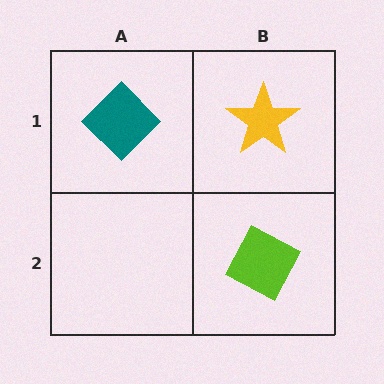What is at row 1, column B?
A yellow star.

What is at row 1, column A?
A teal diamond.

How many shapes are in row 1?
2 shapes.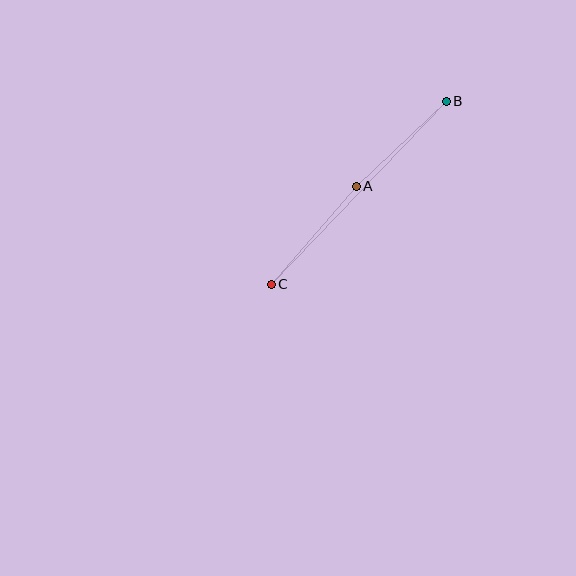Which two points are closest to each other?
Points A and B are closest to each other.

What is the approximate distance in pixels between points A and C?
The distance between A and C is approximately 130 pixels.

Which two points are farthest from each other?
Points B and C are farthest from each other.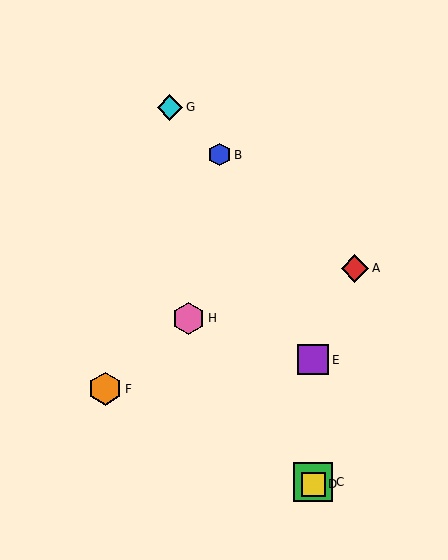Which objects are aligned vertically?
Objects C, D, E are aligned vertically.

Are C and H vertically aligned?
No, C is at x≈313 and H is at x≈189.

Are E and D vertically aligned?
Yes, both are at x≈313.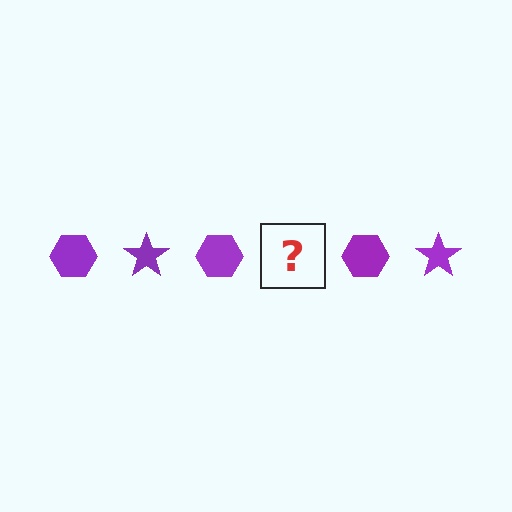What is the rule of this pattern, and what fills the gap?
The rule is that the pattern cycles through hexagon, star shapes in purple. The gap should be filled with a purple star.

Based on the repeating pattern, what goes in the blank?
The blank should be a purple star.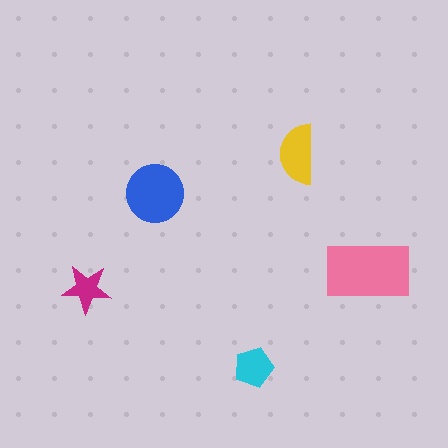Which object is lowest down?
The cyan pentagon is bottommost.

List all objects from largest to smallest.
The pink rectangle, the blue circle, the yellow semicircle, the cyan pentagon, the magenta star.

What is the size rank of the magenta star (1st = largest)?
5th.